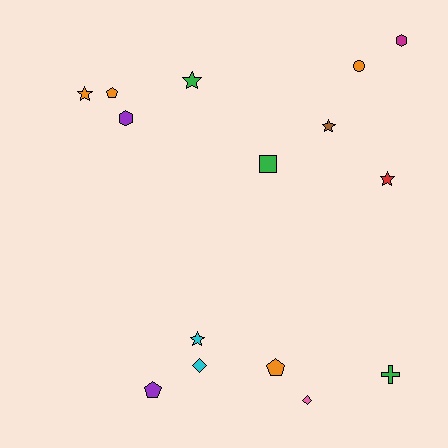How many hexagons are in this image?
There are 2 hexagons.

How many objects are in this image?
There are 15 objects.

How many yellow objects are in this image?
There are no yellow objects.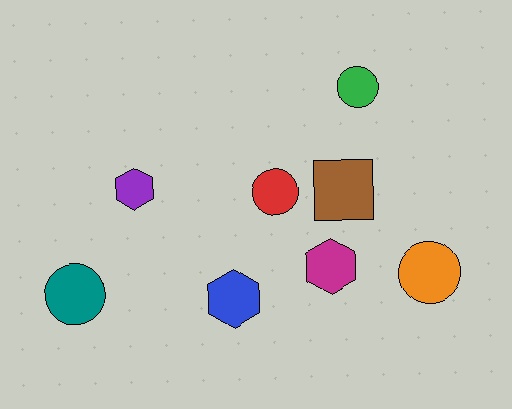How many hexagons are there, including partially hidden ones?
There are 3 hexagons.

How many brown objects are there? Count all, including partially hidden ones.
There is 1 brown object.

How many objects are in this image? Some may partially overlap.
There are 8 objects.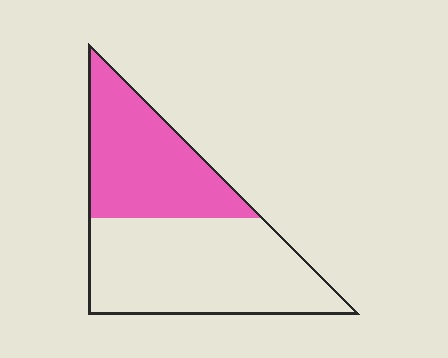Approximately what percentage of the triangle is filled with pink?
Approximately 40%.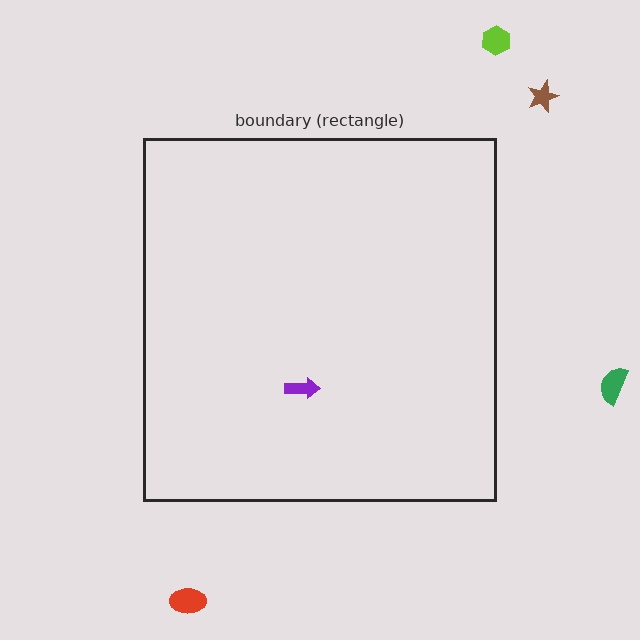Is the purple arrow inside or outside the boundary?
Inside.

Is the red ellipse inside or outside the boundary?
Outside.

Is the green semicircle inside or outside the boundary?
Outside.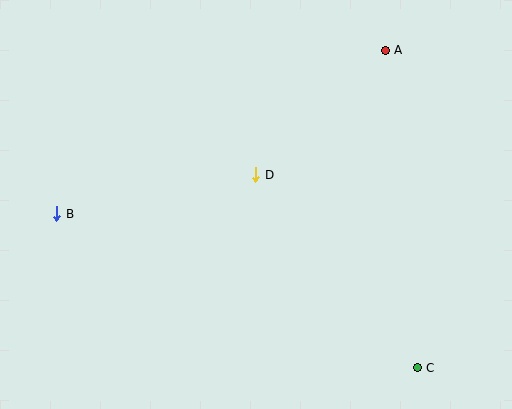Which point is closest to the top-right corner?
Point A is closest to the top-right corner.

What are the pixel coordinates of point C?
Point C is at (417, 368).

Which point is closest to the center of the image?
Point D at (256, 175) is closest to the center.